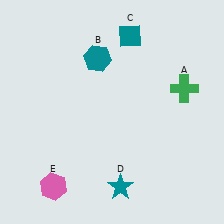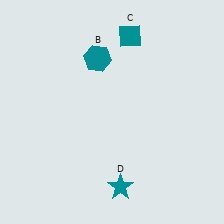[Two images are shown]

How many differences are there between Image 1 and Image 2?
There are 2 differences between the two images.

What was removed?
The green cross (A), the pink hexagon (E) were removed in Image 2.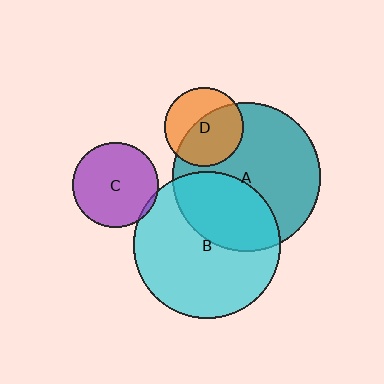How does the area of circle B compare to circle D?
Approximately 3.5 times.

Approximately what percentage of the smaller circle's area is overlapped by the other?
Approximately 35%.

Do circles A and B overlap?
Yes.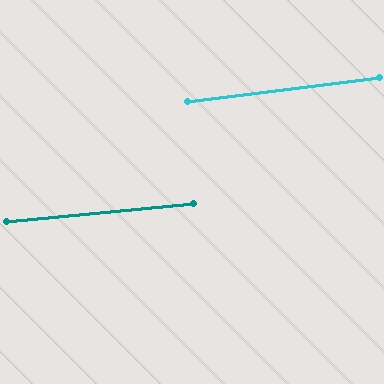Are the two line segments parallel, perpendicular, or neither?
Parallel — their directions differ by only 1.9°.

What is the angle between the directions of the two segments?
Approximately 2 degrees.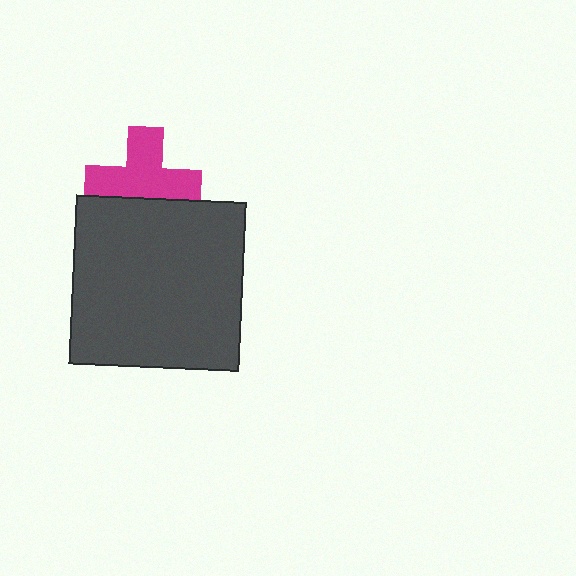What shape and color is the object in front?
The object in front is a dark gray square.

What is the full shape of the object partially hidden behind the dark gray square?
The partially hidden object is a magenta cross.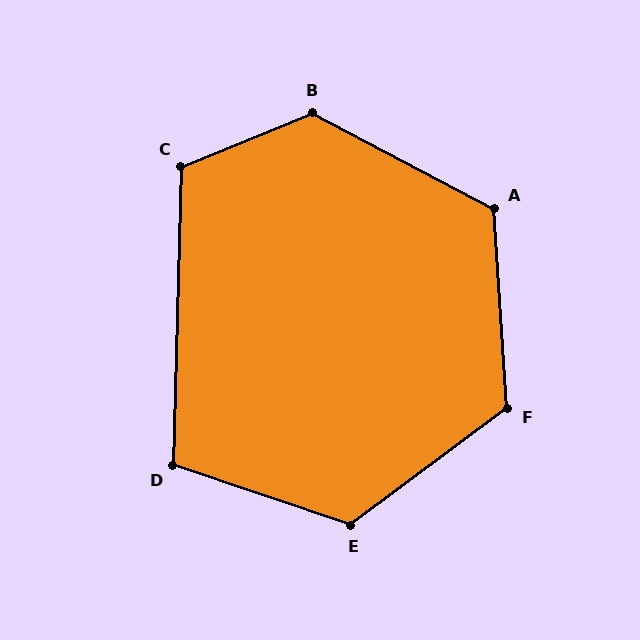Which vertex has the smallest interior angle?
D, at approximately 107 degrees.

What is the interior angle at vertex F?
Approximately 123 degrees (obtuse).